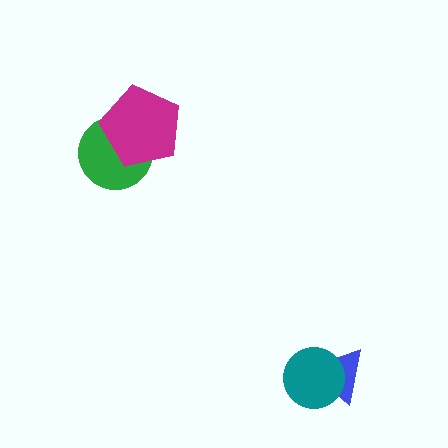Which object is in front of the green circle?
The magenta pentagon is in front of the green circle.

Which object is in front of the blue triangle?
The teal circle is in front of the blue triangle.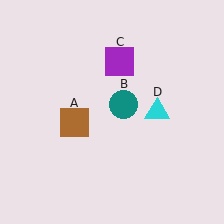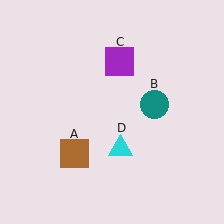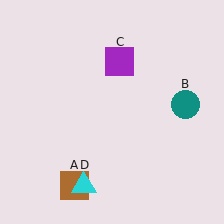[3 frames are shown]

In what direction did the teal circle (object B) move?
The teal circle (object B) moved right.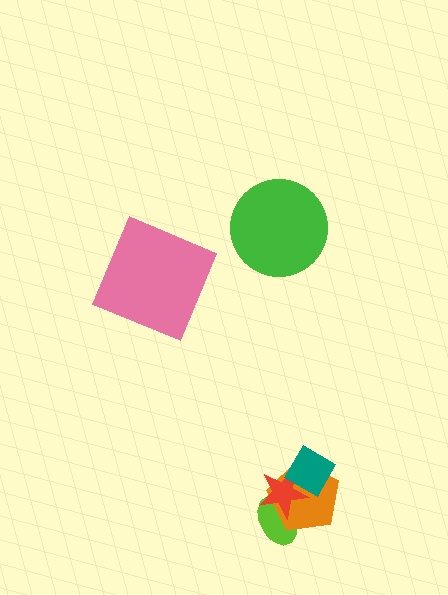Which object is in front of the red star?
The teal diamond is in front of the red star.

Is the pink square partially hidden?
No, no other shape covers it.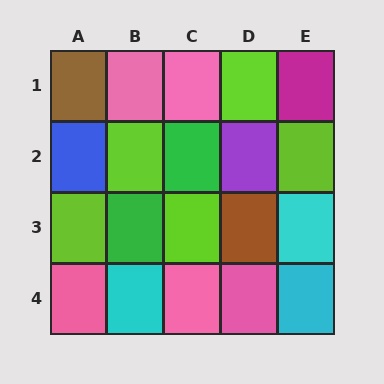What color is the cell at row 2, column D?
Purple.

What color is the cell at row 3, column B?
Green.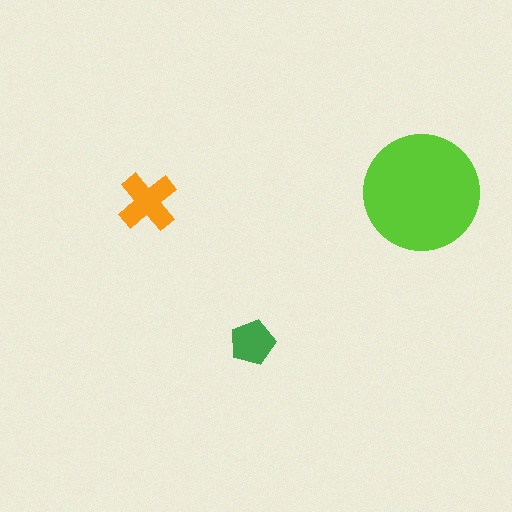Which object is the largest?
The lime circle.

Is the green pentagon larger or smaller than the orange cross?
Smaller.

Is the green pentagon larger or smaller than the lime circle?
Smaller.